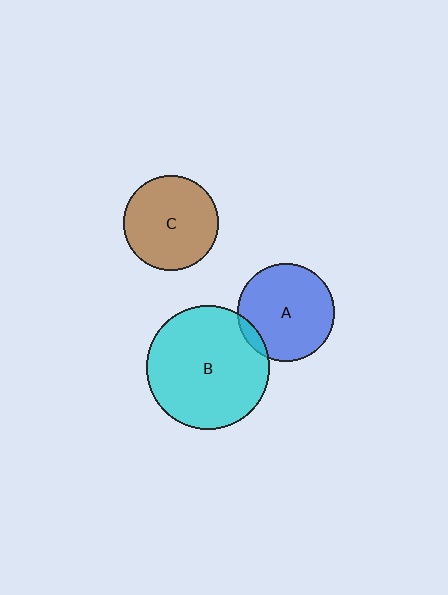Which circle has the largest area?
Circle B (cyan).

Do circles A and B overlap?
Yes.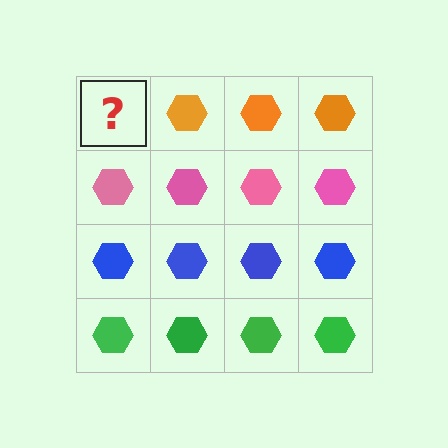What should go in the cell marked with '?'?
The missing cell should contain an orange hexagon.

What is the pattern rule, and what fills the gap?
The rule is that each row has a consistent color. The gap should be filled with an orange hexagon.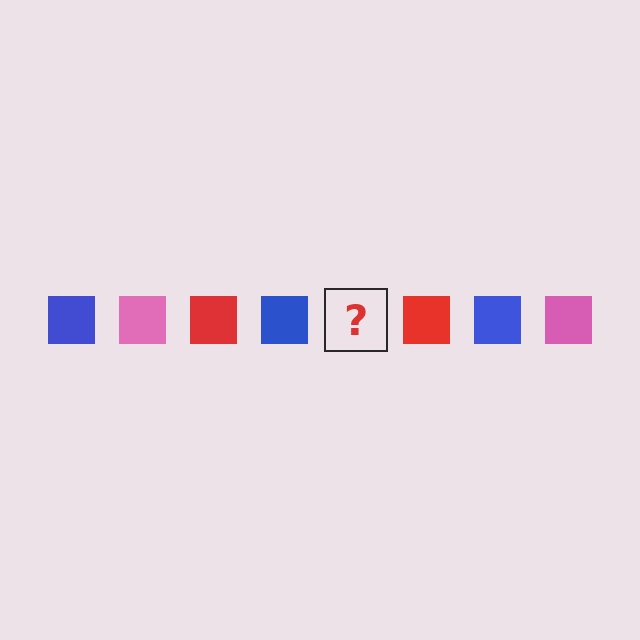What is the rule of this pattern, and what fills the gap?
The rule is that the pattern cycles through blue, pink, red squares. The gap should be filled with a pink square.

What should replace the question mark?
The question mark should be replaced with a pink square.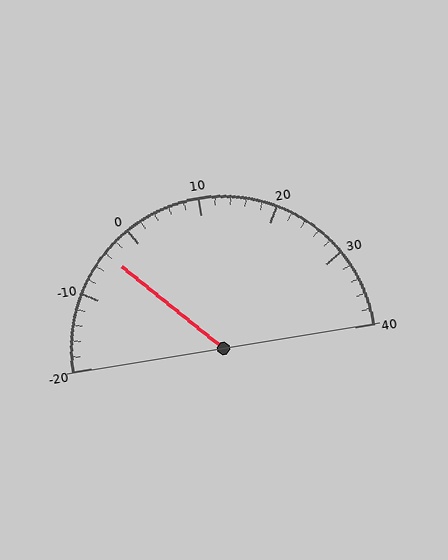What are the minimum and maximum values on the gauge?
The gauge ranges from -20 to 40.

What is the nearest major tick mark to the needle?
The nearest major tick mark is 0.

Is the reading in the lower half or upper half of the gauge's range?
The reading is in the lower half of the range (-20 to 40).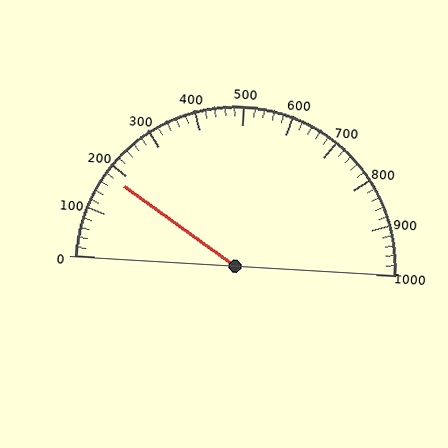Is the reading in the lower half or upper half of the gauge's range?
The reading is in the lower half of the range (0 to 1000).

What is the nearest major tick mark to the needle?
The nearest major tick mark is 200.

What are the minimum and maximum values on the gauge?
The gauge ranges from 0 to 1000.